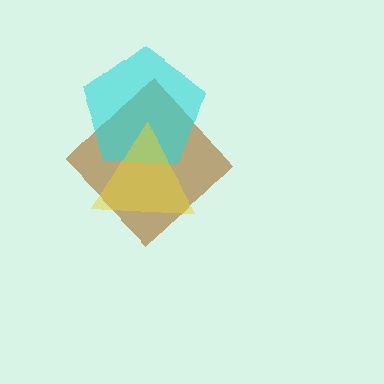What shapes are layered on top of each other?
The layered shapes are: a brown diamond, a cyan pentagon, a yellow triangle.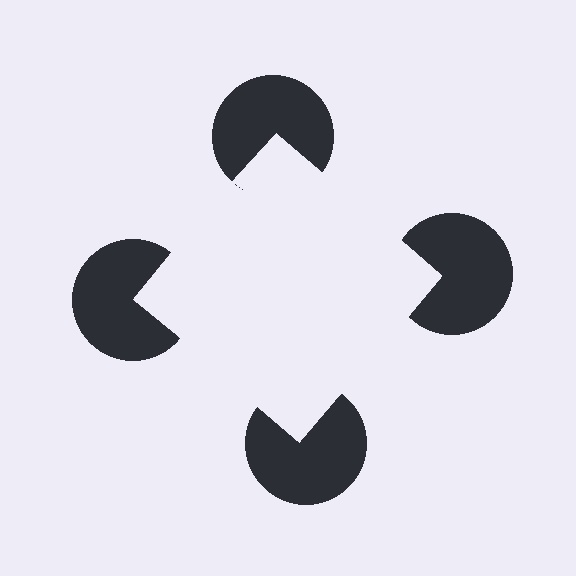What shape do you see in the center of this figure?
An illusory square — its edges are inferred from the aligned wedge cuts in the pac-man discs, not physically drawn.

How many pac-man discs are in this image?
There are 4 — one at each vertex of the illusory square.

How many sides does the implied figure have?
4 sides.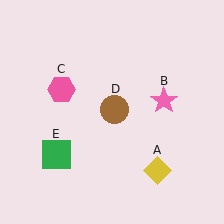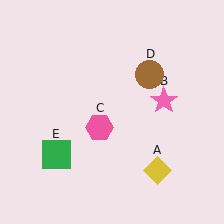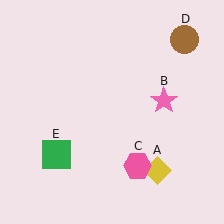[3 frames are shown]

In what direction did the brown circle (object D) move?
The brown circle (object D) moved up and to the right.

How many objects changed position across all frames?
2 objects changed position: pink hexagon (object C), brown circle (object D).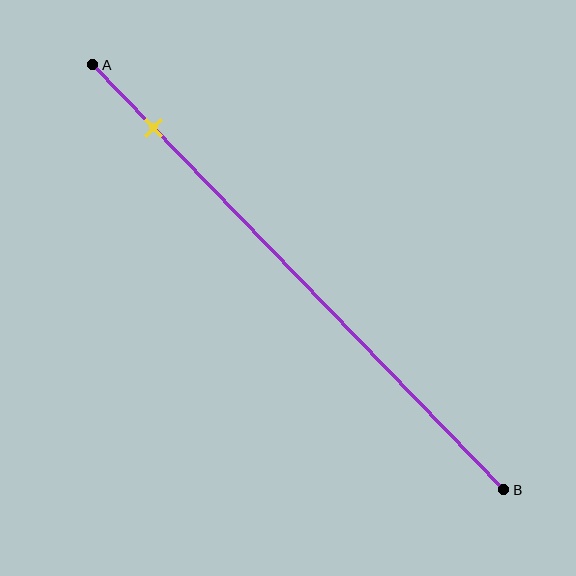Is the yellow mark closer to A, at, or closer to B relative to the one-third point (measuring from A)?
The yellow mark is closer to point A than the one-third point of segment AB.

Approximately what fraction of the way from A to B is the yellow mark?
The yellow mark is approximately 15% of the way from A to B.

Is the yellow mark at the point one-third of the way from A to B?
No, the mark is at about 15% from A, not at the 33% one-third point.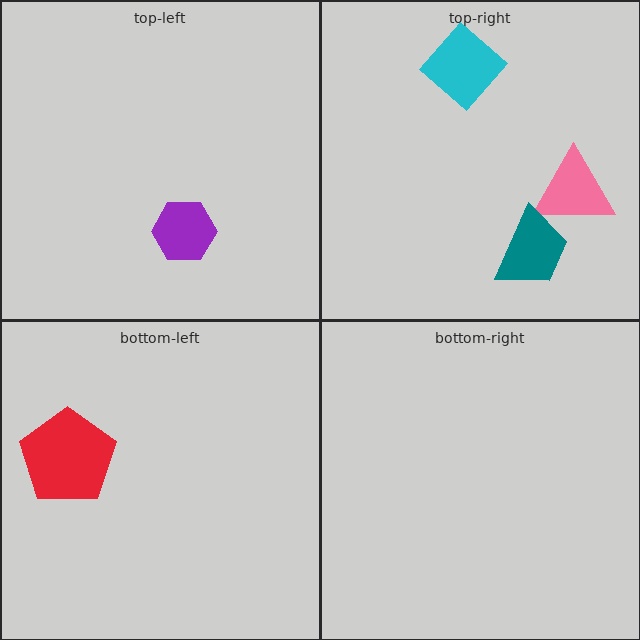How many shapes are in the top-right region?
3.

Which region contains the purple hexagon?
The top-left region.